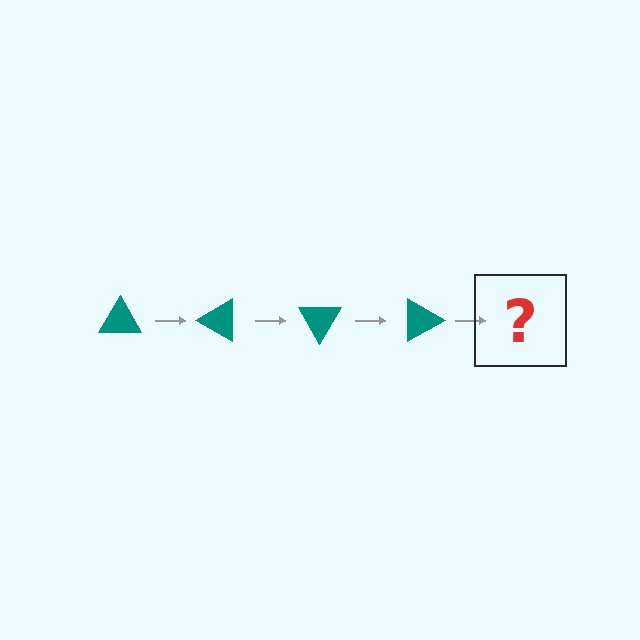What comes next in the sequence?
The next element should be a teal triangle rotated 120 degrees.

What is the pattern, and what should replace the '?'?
The pattern is that the triangle rotates 30 degrees each step. The '?' should be a teal triangle rotated 120 degrees.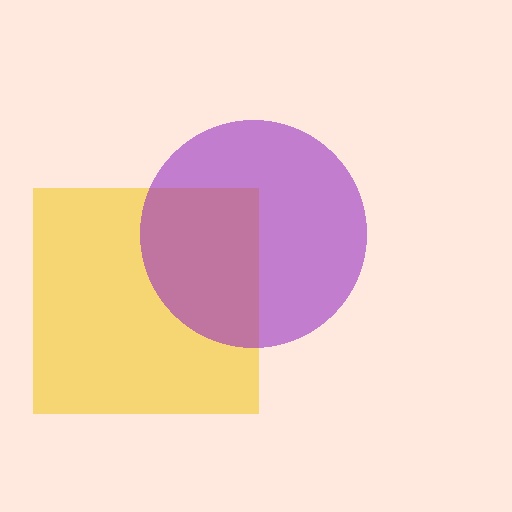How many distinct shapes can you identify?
There are 2 distinct shapes: a yellow square, a purple circle.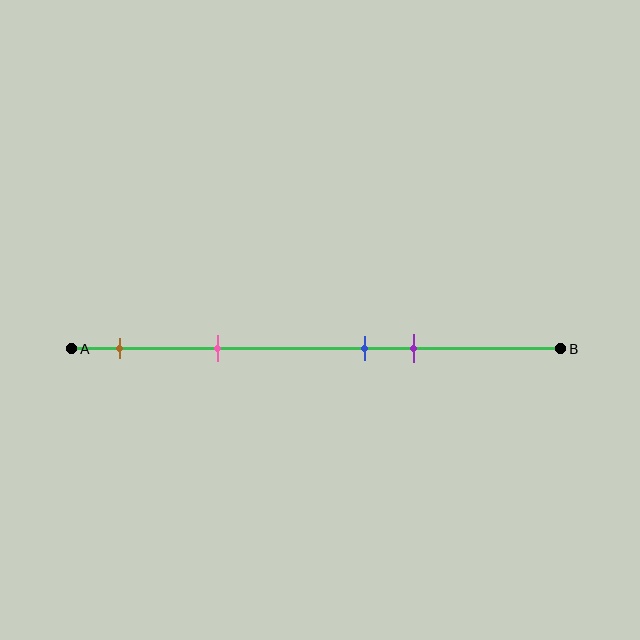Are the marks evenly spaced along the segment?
No, the marks are not evenly spaced.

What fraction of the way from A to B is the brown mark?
The brown mark is approximately 10% (0.1) of the way from A to B.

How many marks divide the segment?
There are 4 marks dividing the segment.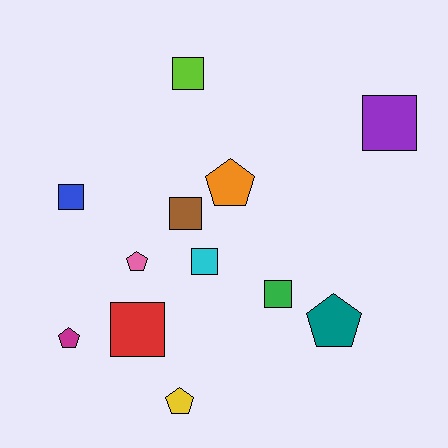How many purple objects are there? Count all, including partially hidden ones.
There is 1 purple object.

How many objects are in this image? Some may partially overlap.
There are 12 objects.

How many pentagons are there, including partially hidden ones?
There are 5 pentagons.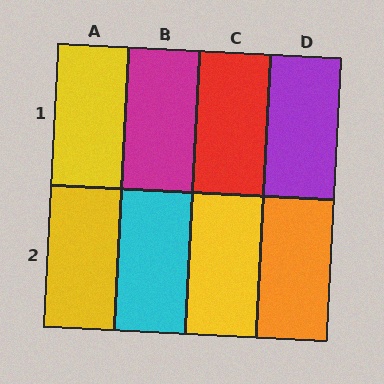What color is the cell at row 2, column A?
Yellow.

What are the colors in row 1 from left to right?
Yellow, magenta, red, purple.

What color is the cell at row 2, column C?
Yellow.